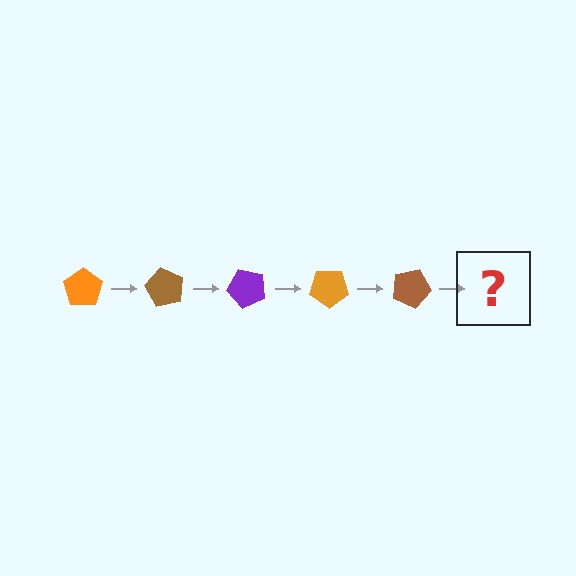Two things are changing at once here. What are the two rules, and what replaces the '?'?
The two rules are that it rotates 60 degrees each step and the color cycles through orange, brown, and purple. The '?' should be a purple pentagon, rotated 300 degrees from the start.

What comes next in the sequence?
The next element should be a purple pentagon, rotated 300 degrees from the start.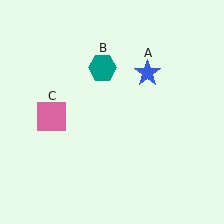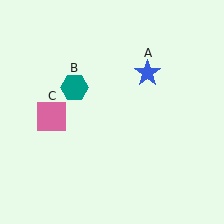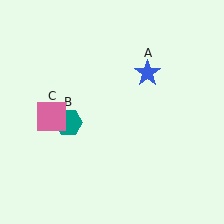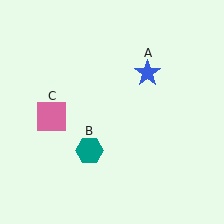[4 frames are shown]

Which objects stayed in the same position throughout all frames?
Blue star (object A) and pink square (object C) remained stationary.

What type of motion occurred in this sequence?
The teal hexagon (object B) rotated counterclockwise around the center of the scene.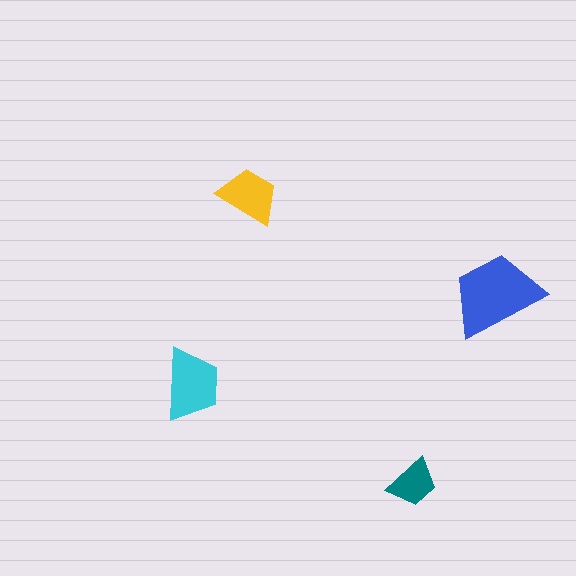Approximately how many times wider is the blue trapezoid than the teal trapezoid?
About 2 times wider.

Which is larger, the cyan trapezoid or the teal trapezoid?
The cyan one.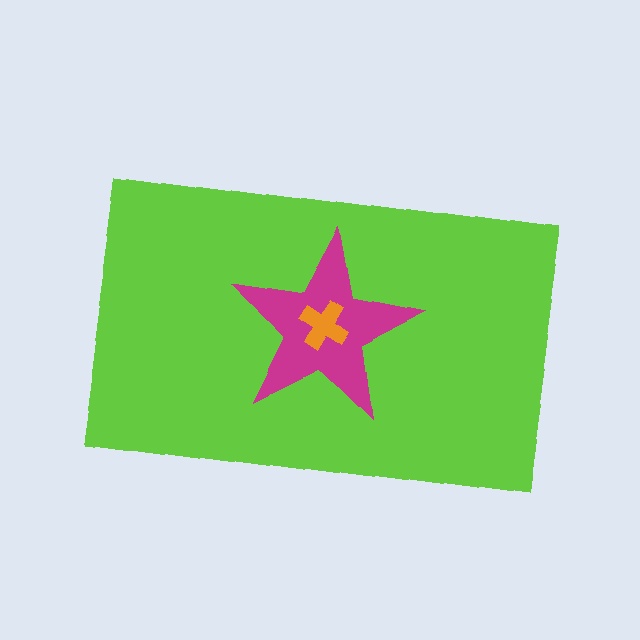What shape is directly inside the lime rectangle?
The magenta star.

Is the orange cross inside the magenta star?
Yes.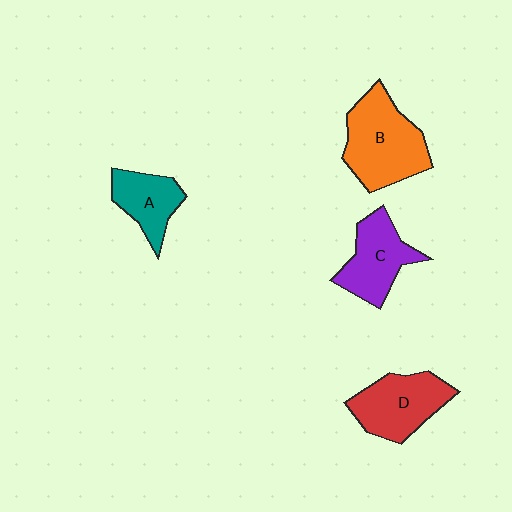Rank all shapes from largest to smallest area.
From largest to smallest: B (orange), D (red), C (purple), A (teal).